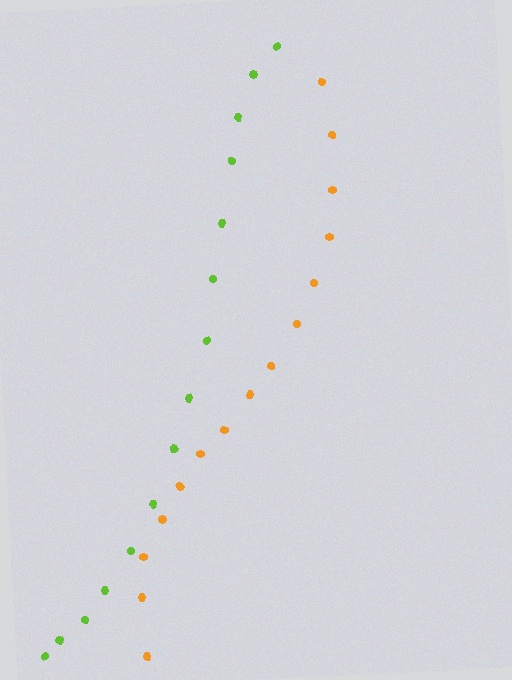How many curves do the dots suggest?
There are 2 distinct paths.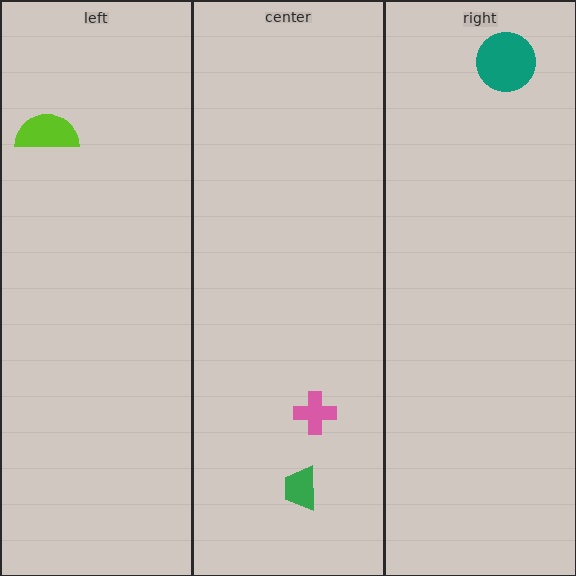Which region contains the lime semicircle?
The left region.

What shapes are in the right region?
The teal circle.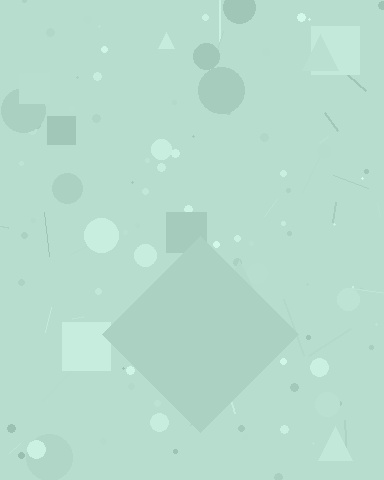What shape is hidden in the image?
A diamond is hidden in the image.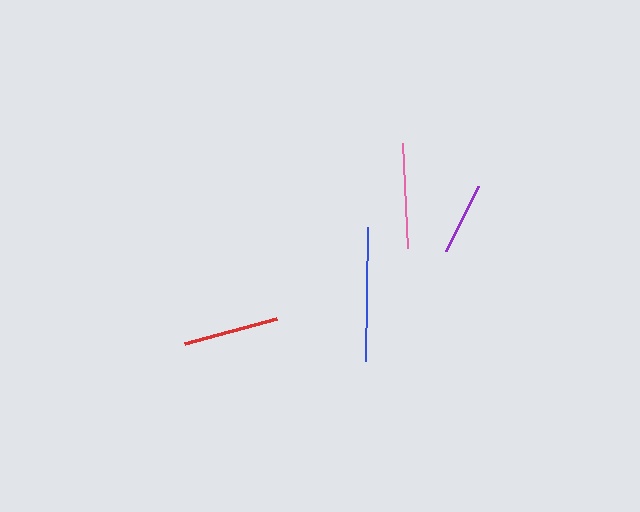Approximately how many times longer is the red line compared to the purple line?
The red line is approximately 1.3 times the length of the purple line.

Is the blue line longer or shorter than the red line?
The blue line is longer than the red line.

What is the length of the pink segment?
The pink segment is approximately 105 pixels long.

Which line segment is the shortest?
The purple line is the shortest at approximately 73 pixels.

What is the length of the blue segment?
The blue segment is approximately 134 pixels long.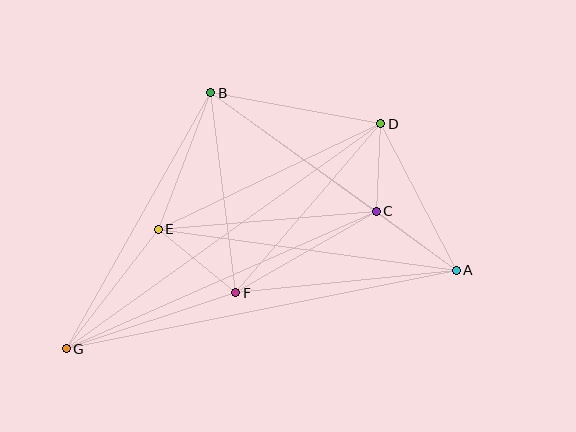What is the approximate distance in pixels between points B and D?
The distance between B and D is approximately 173 pixels.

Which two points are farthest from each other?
Points A and G are farthest from each other.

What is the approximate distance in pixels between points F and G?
The distance between F and G is approximately 179 pixels.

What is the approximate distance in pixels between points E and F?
The distance between E and F is approximately 100 pixels.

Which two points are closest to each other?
Points C and D are closest to each other.